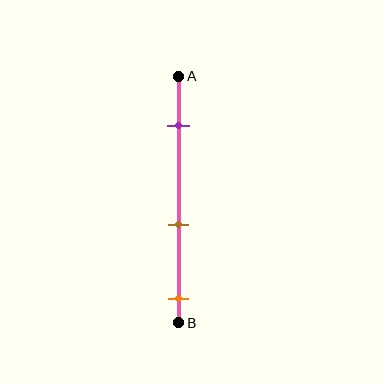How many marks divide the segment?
There are 3 marks dividing the segment.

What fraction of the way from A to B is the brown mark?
The brown mark is approximately 60% (0.6) of the way from A to B.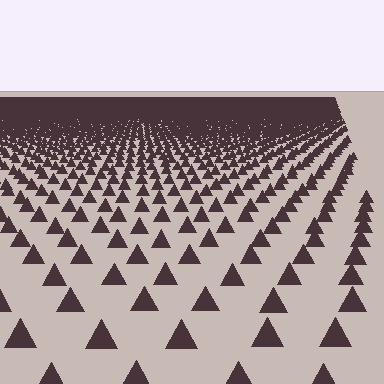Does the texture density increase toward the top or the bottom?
Density increases toward the top.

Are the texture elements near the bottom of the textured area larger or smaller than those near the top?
Larger. Near the bottom, elements are closer to the viewer and appear at a bigger on-screen size.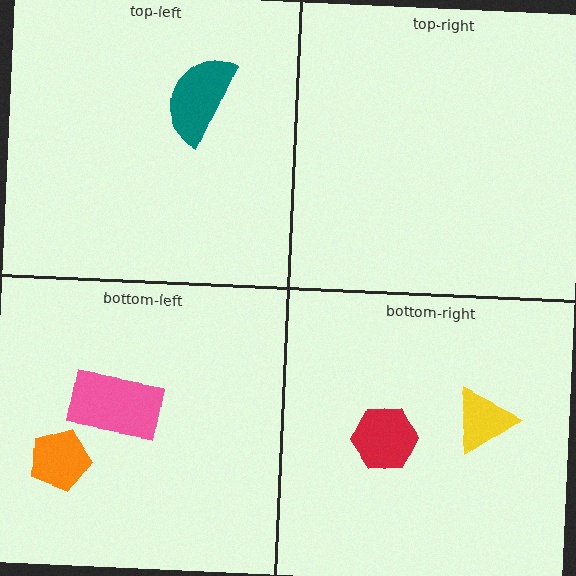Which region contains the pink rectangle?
The bottom-left region.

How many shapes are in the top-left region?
1.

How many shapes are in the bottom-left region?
2.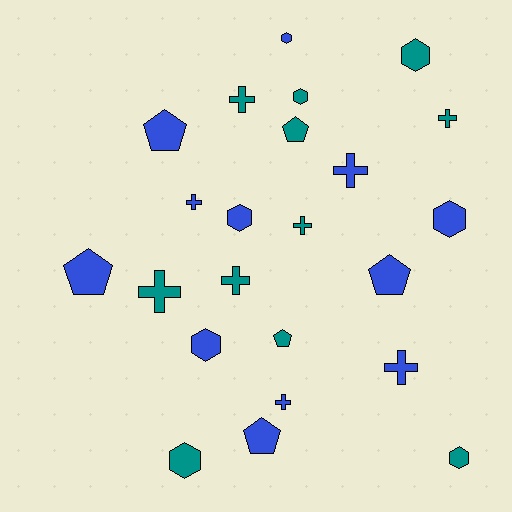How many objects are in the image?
There are 23 objects.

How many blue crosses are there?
There are 4 blue crosses.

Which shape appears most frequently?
Cross, with 9 objects.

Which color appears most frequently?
Blue, with 12 objects.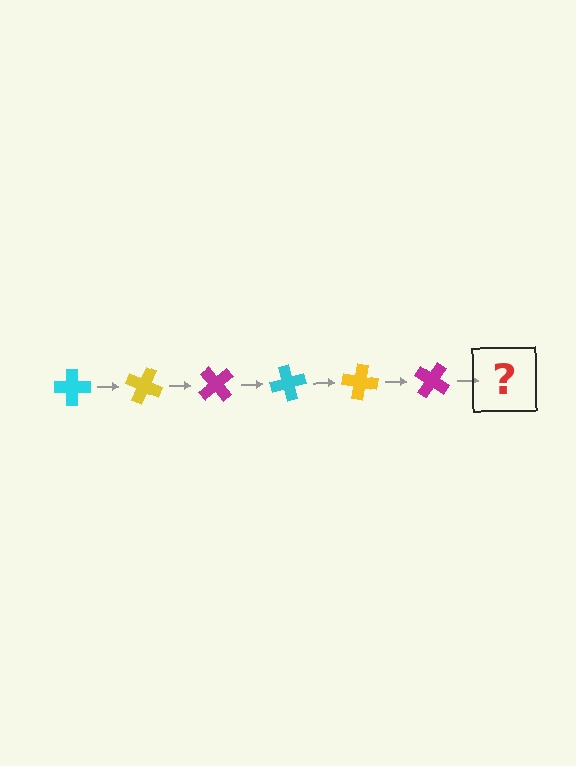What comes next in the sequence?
The next element should be a cyan cross, rotated 150 degrees from the start.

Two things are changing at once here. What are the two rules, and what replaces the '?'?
The two rules are that it rotates 25 degrees each step and the color cycles through cyan, yellow, and magenta. The '?' should be a cyan cross, rotated 150 degrees from the start.